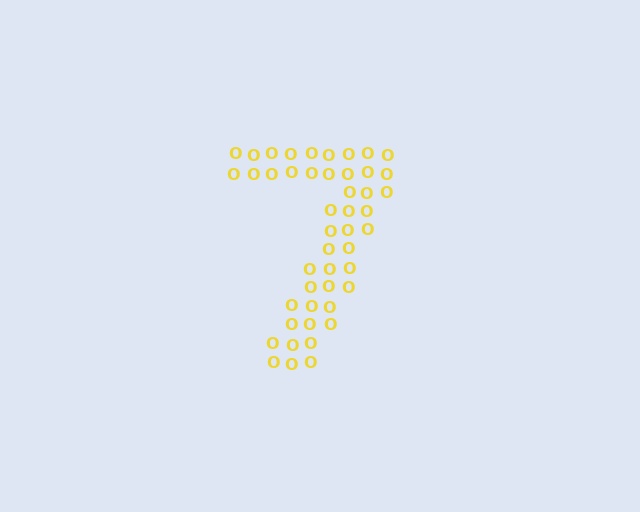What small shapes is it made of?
It is made of small letter O's.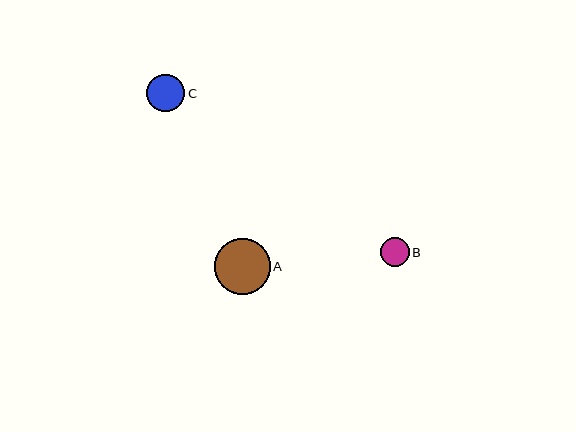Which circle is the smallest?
Circle B is the smallest with a size of approximately 29 pixels.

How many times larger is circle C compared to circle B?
Circle C is approximately 1.3 times the size of circle B.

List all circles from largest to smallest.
From largest to smallest: A, C, B.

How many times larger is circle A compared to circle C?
Circle A is approximately 1.5 times the size of circle C.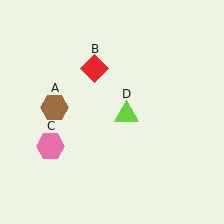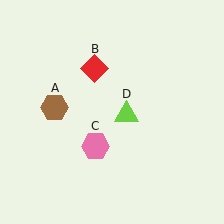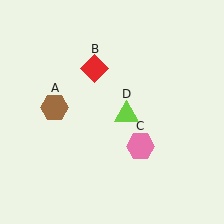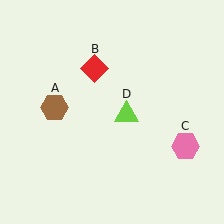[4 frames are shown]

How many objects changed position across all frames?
1 object changed position: pink hexagon (object C).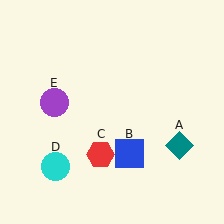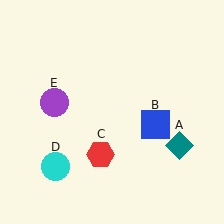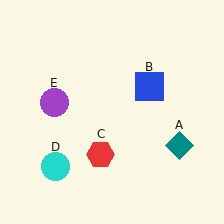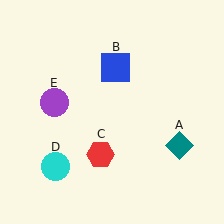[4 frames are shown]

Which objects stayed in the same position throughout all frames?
Teal diamond (object A) and red hexagon (object C) and cyan circle (object D) and purple circle (object E) remained stationary.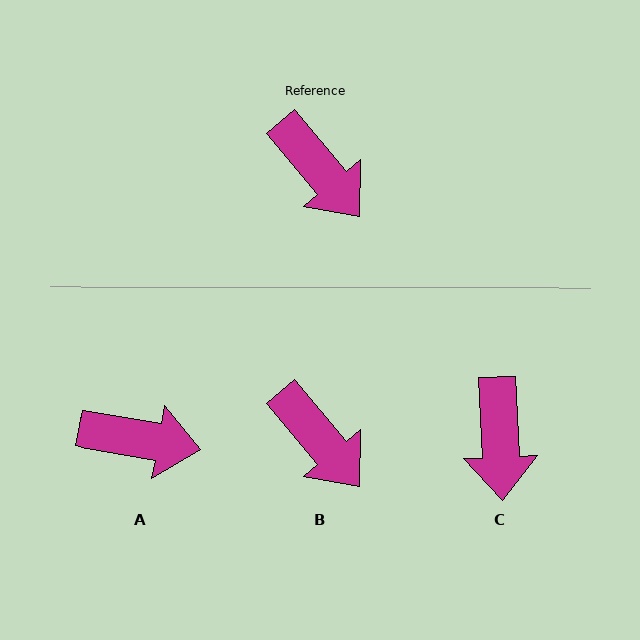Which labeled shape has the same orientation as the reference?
B.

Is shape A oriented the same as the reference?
No, it is off by about 41 degrees.